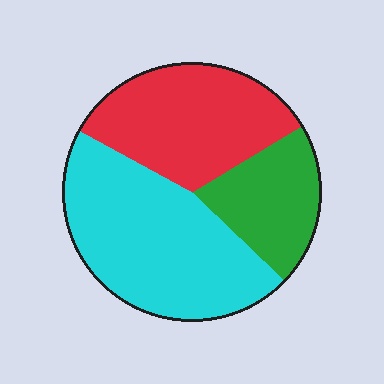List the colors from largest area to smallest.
From largest to smallest: cyan, red, green.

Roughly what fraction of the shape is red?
Red takes up about one third (1/3) of the shape.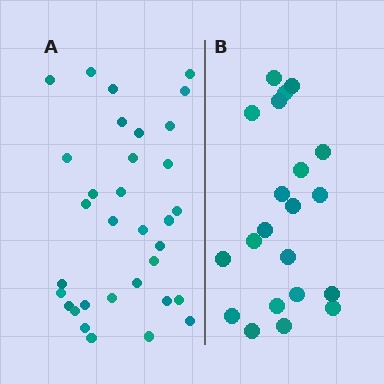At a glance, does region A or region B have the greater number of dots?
Region A (the left region) has more dots.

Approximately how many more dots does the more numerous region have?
Region A has roughly 12 or so more dots than region B.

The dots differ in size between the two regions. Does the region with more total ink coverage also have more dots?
No. Region B has more total ink coverage because its dots are larger, but region A actually contains more individual dots. Total area can be misleading — the number of items is what matters here.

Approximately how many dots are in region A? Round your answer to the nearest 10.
About 30 dots. (The exact count is 33, which rounds to 30.)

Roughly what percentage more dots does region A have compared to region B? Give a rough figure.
About 55% more.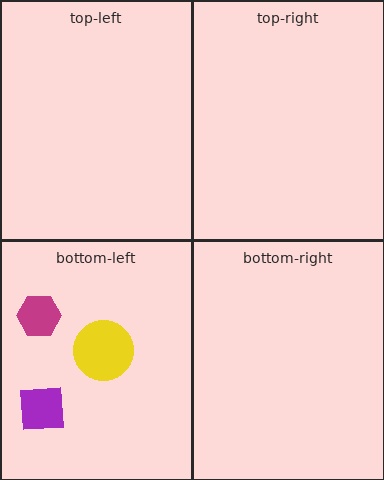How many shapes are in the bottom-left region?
3.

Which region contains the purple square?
The bottom-left region.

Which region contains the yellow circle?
The bottom-left region.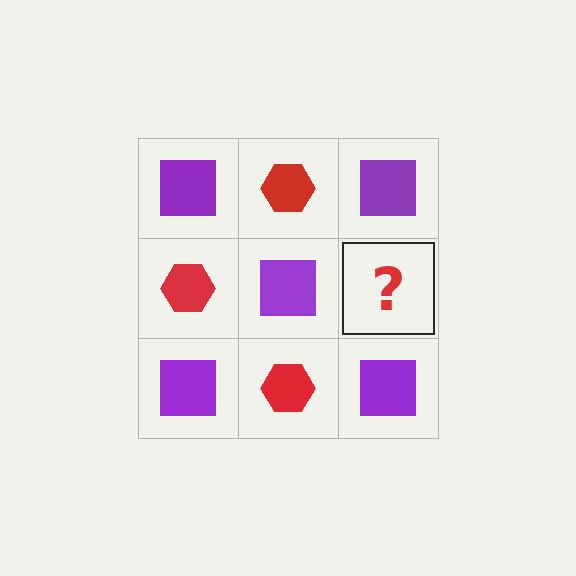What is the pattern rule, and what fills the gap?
The rule is that it alternates purple square and red hexagon in a checkerboard pattern. The gap should be filled with a red hexagon.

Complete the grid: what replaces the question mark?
The question mark should be replaced with a red hexagon.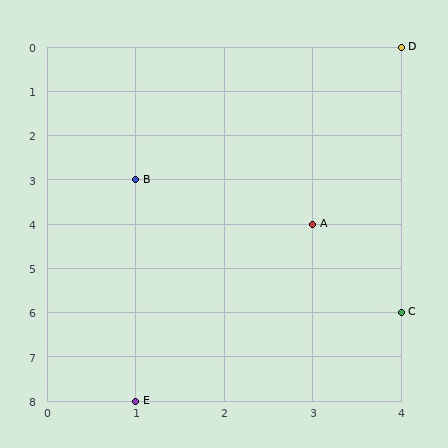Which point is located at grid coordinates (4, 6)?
Point C is at (4, 6).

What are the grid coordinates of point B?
Point B is at grid coordinates (1, 3).